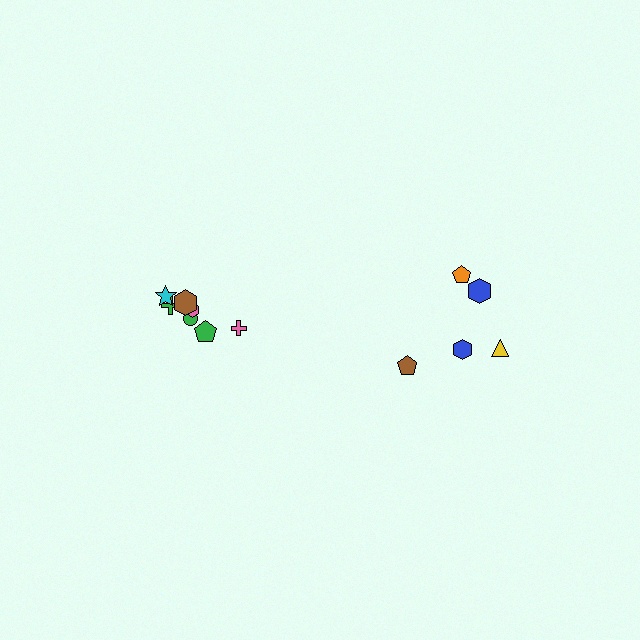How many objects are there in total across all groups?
There are 12 objects.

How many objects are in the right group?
There are 5 objects.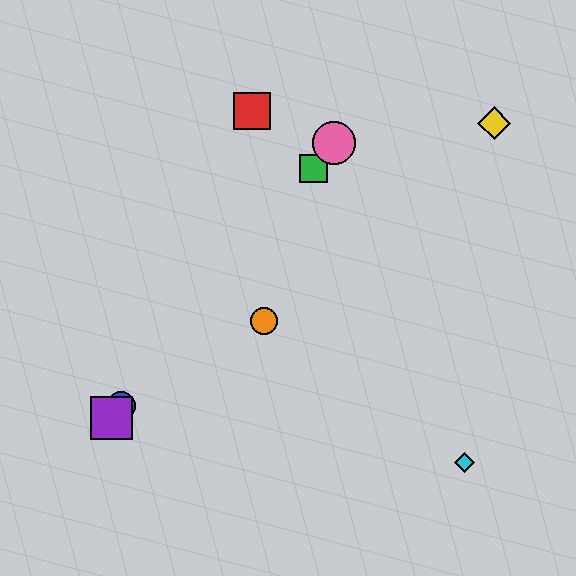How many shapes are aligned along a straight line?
4 shapes (the blue circle, the green square, the purple square, the pink circle) are aligned along a straight line.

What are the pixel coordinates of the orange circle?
The orange circle is at (264, 321).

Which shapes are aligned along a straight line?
The blue circle, the green square, the purple square, the pink circle are aligned along a straight line.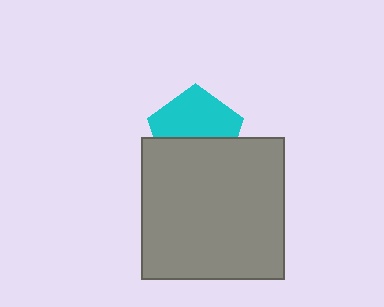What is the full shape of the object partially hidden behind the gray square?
The partially hidden object is a cyan pentagon.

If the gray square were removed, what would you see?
You would see the complete cyan pentagon.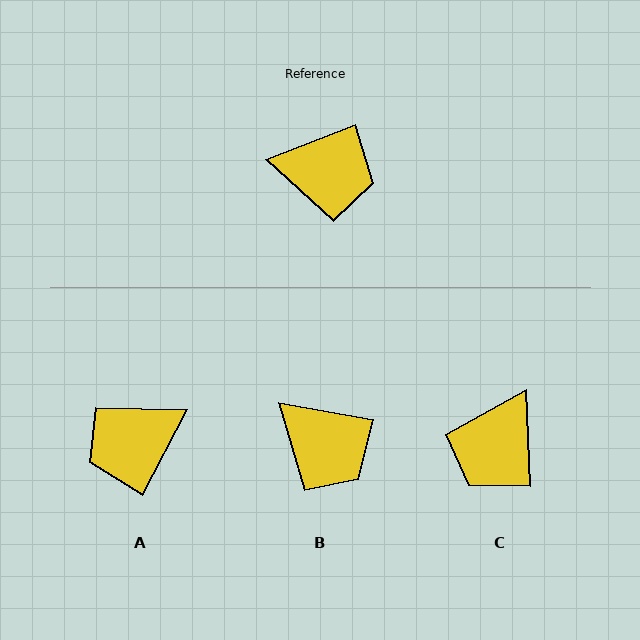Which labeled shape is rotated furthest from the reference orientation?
A, about 139 degrees away.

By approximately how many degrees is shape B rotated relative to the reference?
Approximately 31 degrees clockwise.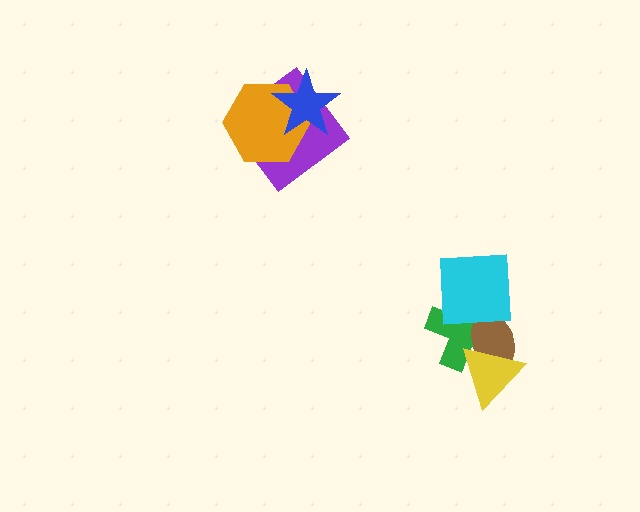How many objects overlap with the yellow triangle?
2 objects overlap with the yellow triangle.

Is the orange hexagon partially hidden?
Yes, it is partially covered by another shape.